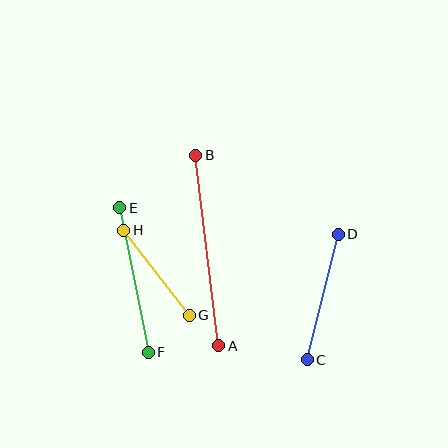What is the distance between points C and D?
The distance is approximately 129 pixels.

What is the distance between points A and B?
The distance is approximately 192 pixels.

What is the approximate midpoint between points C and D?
The midpoint is at approximately (323, 297) pixels.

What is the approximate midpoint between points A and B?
The midpoint is at approximately (207, 250) pixels.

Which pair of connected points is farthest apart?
Points A and B are farthest apart.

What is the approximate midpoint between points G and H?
The midpoint is at approximately (156, 273) pixels.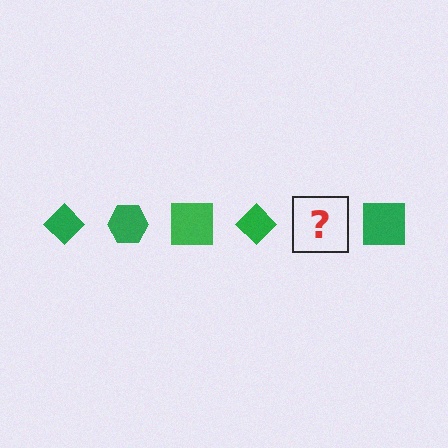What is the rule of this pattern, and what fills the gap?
The rule is that the pattern cycles through diamond, hexagon, square shapes in green. The gap should be filled with a green hexagon.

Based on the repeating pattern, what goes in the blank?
The blank should be a green hexagon.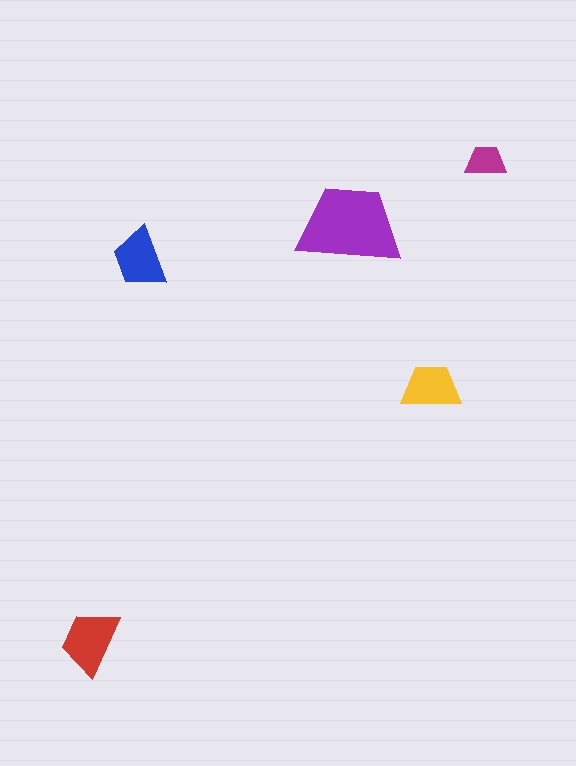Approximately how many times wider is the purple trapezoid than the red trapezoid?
About 1.5 times wider.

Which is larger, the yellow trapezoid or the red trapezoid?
The red one.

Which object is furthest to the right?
The magenta trapezoid is rightmost.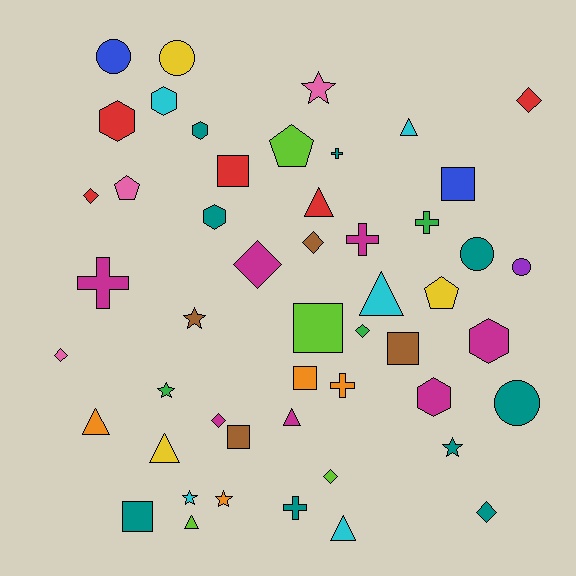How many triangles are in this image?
There are 8 triangles.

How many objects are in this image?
There are 50 objects.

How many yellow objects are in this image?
There are 3 yellow objects.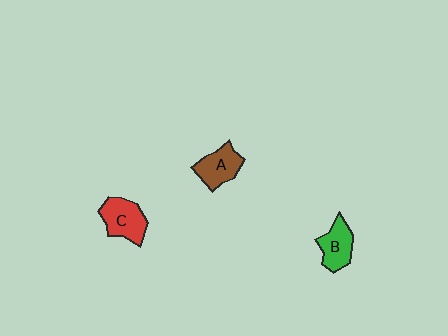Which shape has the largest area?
Shape C (red).